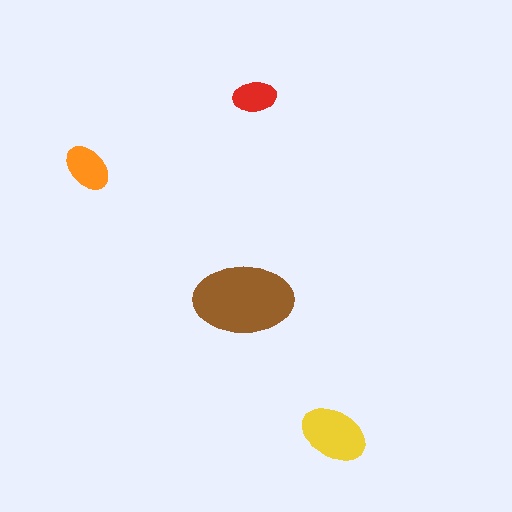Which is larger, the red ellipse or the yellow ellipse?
The yellow one.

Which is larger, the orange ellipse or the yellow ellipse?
The yellow one.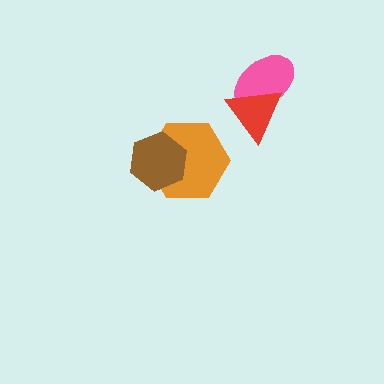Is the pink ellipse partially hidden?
Yes, it is partially covered by another shape.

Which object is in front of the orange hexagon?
The brown hexagon is in front of the orange hexagon.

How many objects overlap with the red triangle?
1 object overlaps with the red triangle.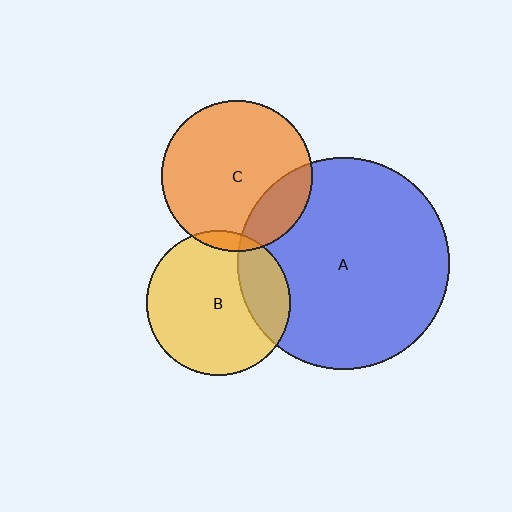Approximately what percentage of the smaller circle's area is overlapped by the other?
Approximately 20%.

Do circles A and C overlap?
Yes.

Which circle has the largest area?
Circle A (blue).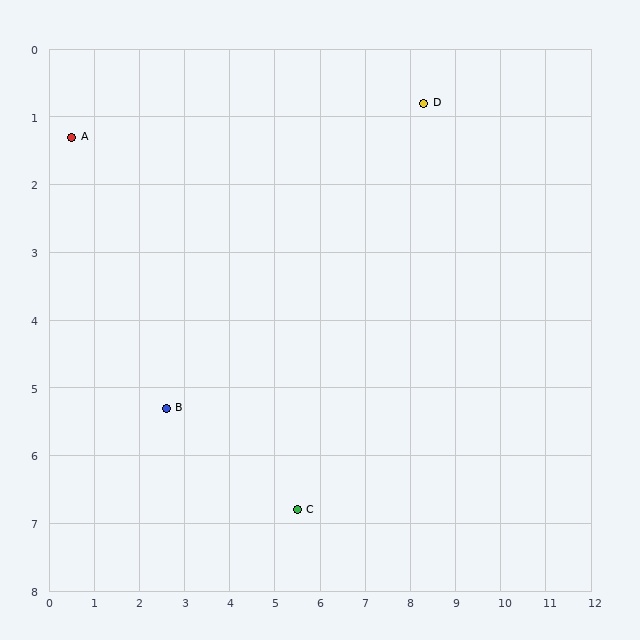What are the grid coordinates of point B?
Point B is at approximately (2.6, 5.3).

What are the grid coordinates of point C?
Point C is at approximately (5.5, 6.8).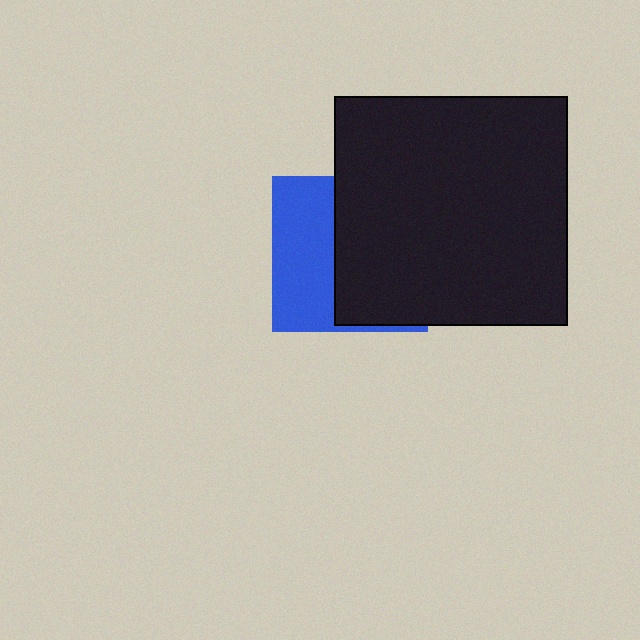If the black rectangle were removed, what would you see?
You would see the complete blue square.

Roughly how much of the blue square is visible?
A small part of it is visible (roughly 42%).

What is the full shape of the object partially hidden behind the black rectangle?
The partially hidden object is a blue square.